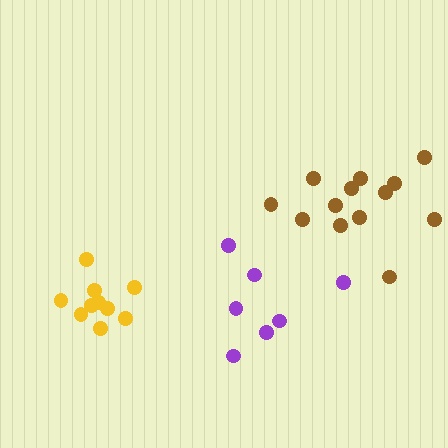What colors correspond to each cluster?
The clusters are colored: purple, brown, yellow.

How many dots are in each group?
Group 1: 7 dots, Group 2: 13 dots, Group 3: 10 dots (30 total).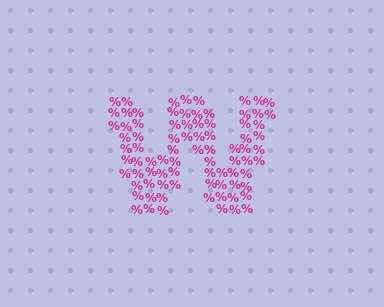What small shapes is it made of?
It is made of small percent signs.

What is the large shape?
The large shape is the letter W.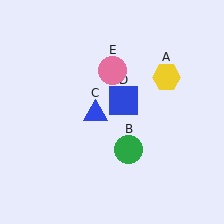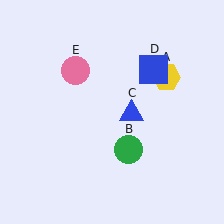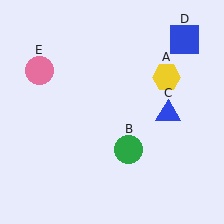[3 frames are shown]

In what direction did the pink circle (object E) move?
The pink circle (object E) moved left.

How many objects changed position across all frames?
3 objects changed position: blue triangle (object C), blue square (object D), pink circle (object E).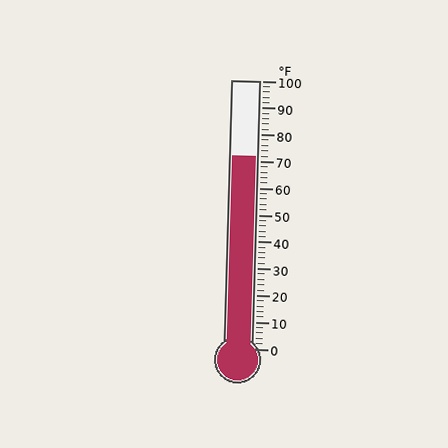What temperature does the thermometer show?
The thermometer shows approximately 72°F.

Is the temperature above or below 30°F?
The temperature is above 30°F.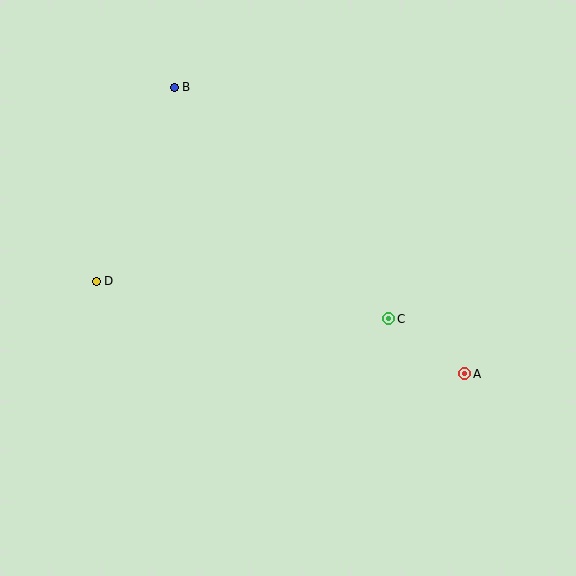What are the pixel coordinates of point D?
Point D is at (96, 281).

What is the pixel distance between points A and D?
The distance between A and D is 380 pixels.